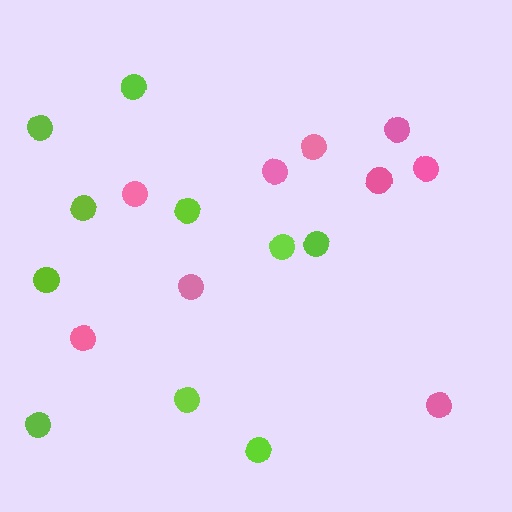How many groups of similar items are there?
There are 2 groups: one group of lime circles (10) and one group of pink circles (9).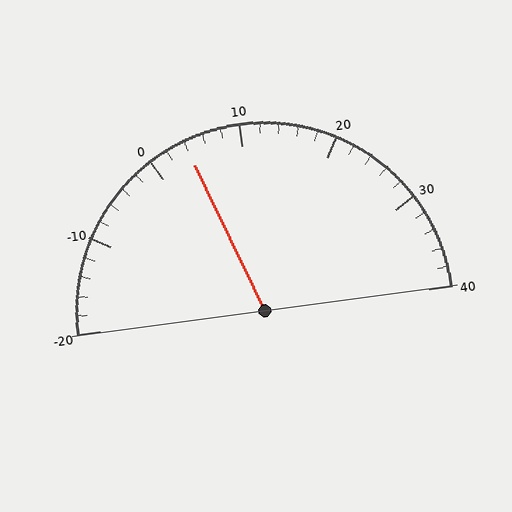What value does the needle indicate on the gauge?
The needle indicates approximately 4.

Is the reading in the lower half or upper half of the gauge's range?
The reading is in the lower half of the range (-20 to 40).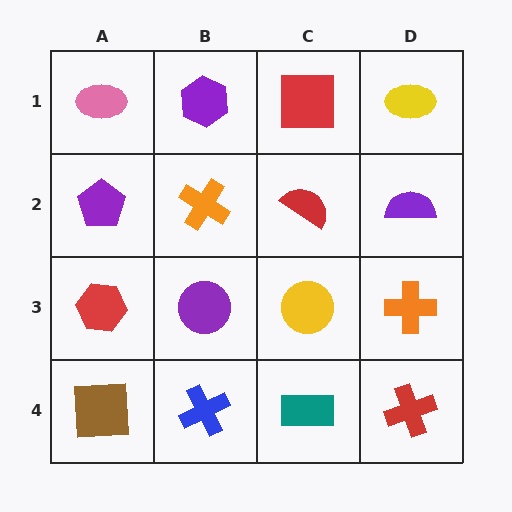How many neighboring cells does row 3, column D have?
3.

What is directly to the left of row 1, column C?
A purple hexagon.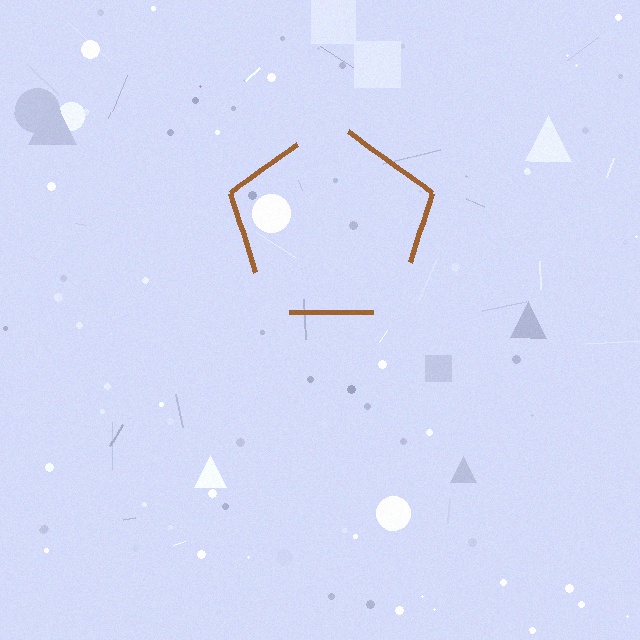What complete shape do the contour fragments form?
The contour fragments form a pentagon.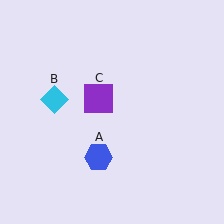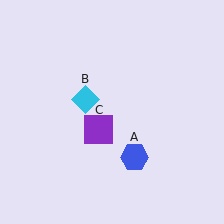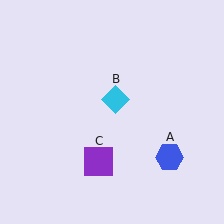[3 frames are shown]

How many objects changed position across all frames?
3 objects changed position: blue hexagon (object A), cyan diamond (object B), purple square (object C).